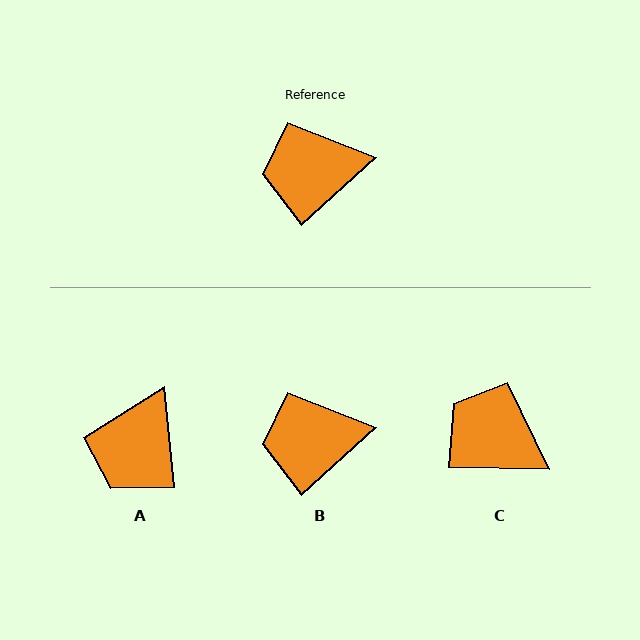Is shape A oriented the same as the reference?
No, it is off by about 53 degrees.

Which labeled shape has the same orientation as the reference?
B.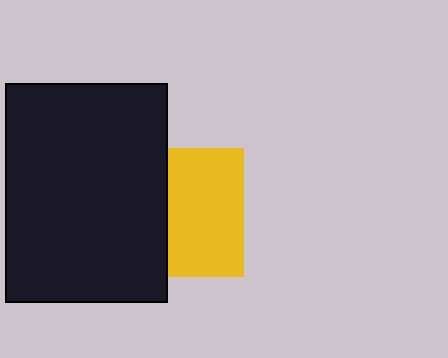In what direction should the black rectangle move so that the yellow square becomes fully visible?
The black rectangle should move left. That is the shortest direction to clear the overlap and leave the yellow square fully visible.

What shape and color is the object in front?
The object in front is a black rectangle.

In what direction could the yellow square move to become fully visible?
The yellow square could move right. That would shift it out from behind the black rectangle entirely.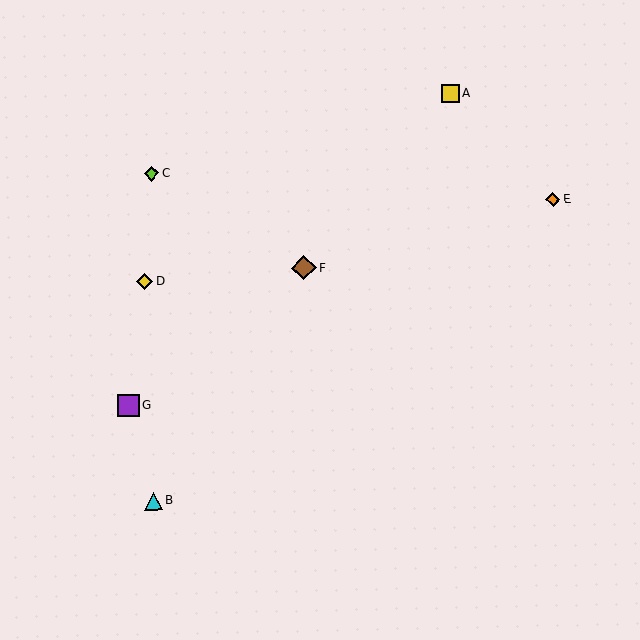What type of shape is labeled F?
Shape F is a brown diamond.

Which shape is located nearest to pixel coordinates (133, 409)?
The purple square (labeled G) at (128, 405) is nearest to that location.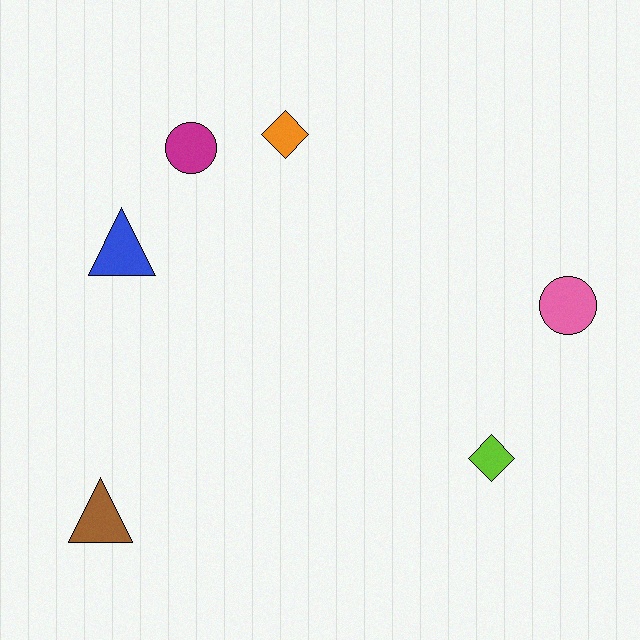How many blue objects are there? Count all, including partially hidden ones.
There is 1 blue object.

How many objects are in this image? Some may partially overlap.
There are 6 objects.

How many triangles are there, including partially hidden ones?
There are 2 triangles.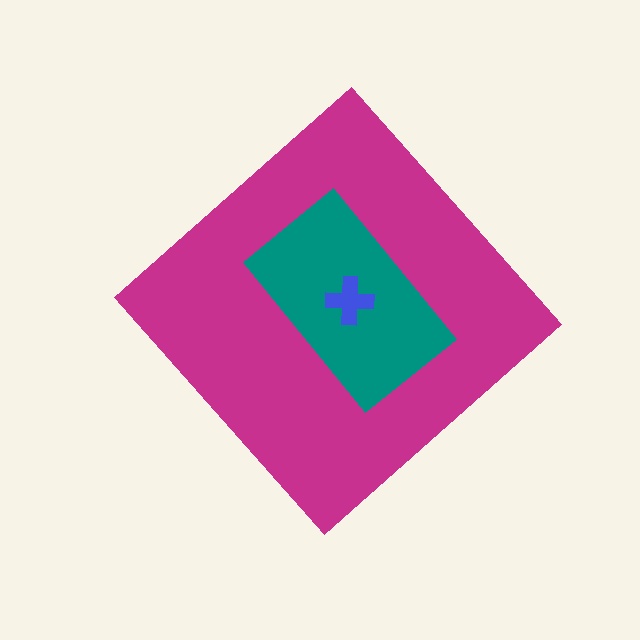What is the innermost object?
The blue cross.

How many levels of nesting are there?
3.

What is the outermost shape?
The magenta diamond.